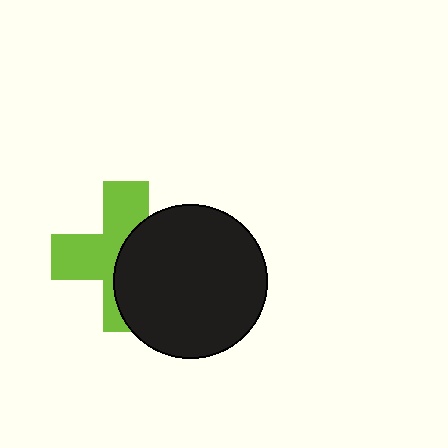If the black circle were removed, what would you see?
You would see the complete lime cross.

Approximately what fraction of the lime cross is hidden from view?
Roughly 48% of the lime cross is hidden behind the black circle.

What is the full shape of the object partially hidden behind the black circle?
The partially hidden object is a lime cross.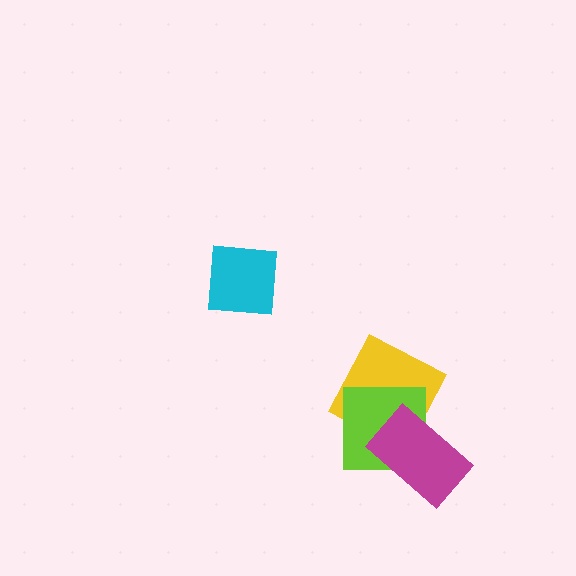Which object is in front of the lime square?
The magenta rectangle is in front of the lime square.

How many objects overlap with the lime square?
2 objects overlap with the lime square.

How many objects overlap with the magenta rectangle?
2 objects overlap with the magenta rectangle.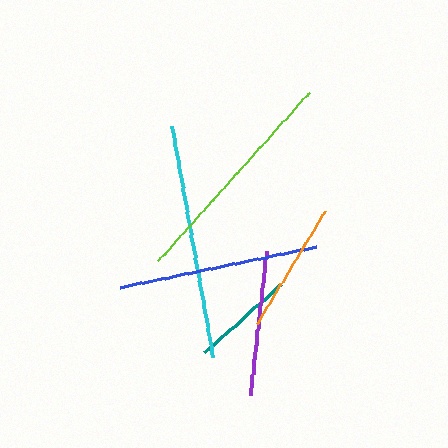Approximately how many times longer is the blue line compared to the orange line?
The blue line is approximately 1.5 times the length of the orange line.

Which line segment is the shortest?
The teal line is the shortest at approximately 103 pixels.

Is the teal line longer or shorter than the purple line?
The purple line is longer than the teal line.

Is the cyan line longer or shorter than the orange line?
The cyan line is longer than the orange line.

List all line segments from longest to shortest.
From longest to shortest: cyan, lime, blue, purple, orange, teal.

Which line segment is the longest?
The cyan line is the longest at approximately 235 pixels.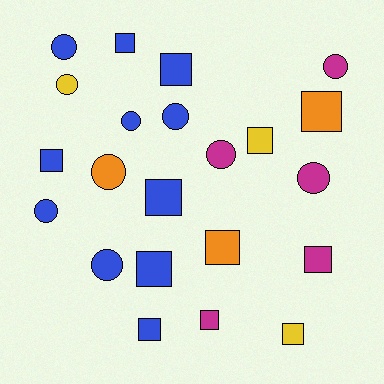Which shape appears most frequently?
Square, with 12 objects.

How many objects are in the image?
There are 22 objects.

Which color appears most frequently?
Blue, with 11 objects.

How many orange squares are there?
There are 2 orange squares.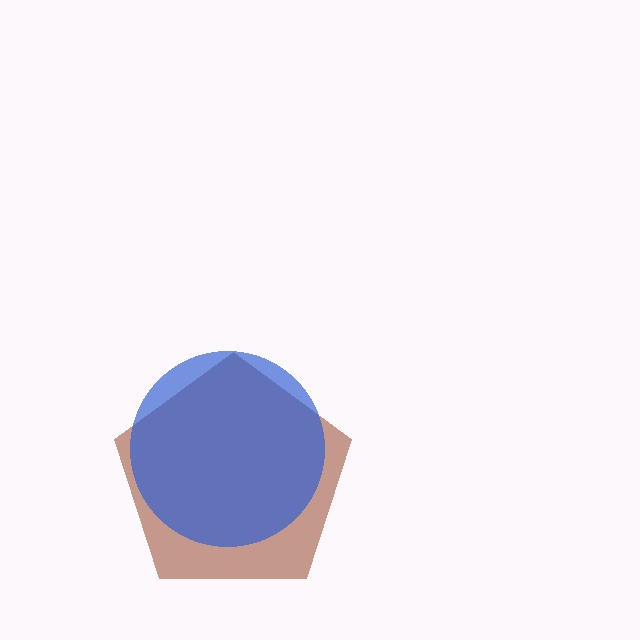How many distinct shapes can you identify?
There are 2 distinct shapes: a brown pentagon, a blue circle.